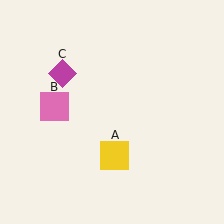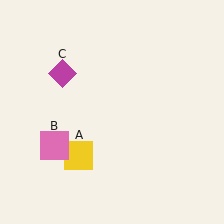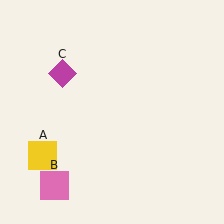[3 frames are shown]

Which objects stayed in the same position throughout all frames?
Magenta diamond (object C) remained stationary.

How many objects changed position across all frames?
2 objects changed position: yellow square (object A), pink square (object B).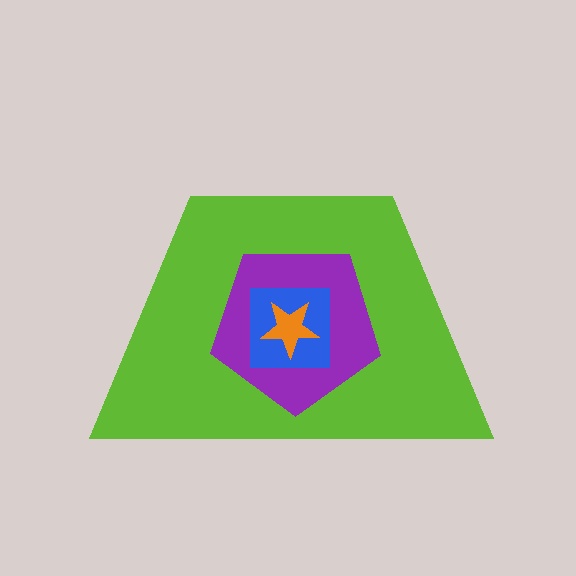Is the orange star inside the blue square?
Yes.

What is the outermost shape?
The lime trapezoid.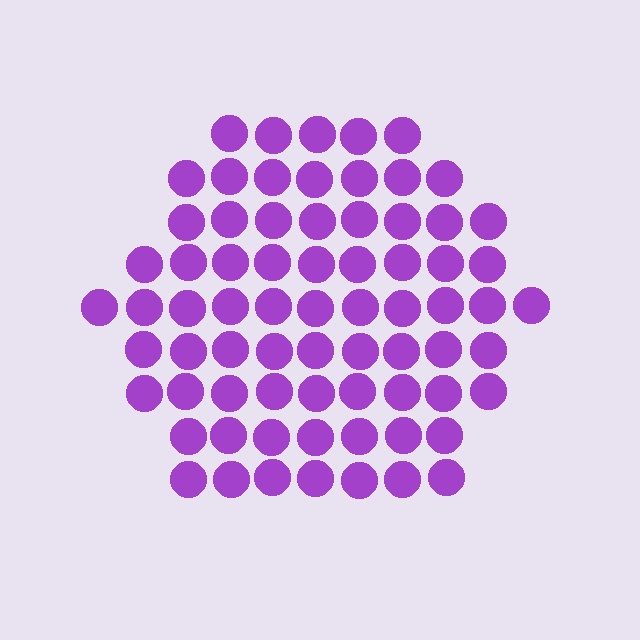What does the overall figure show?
The overall figure shows a hexagon.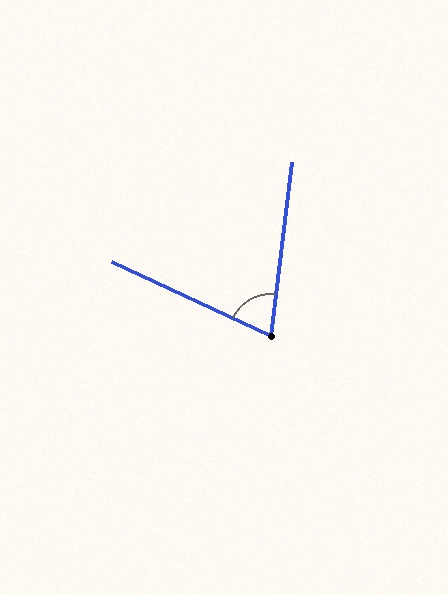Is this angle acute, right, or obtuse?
It is acute.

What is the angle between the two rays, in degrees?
Approximately 72 degrees.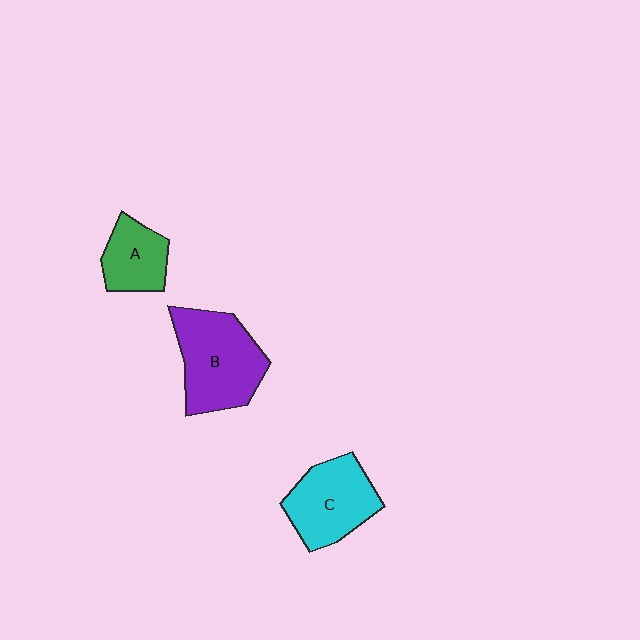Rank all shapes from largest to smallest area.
From largest to smallest: B (purple), C (cyan), A (green).